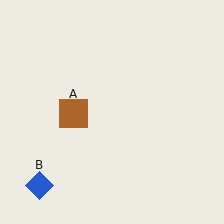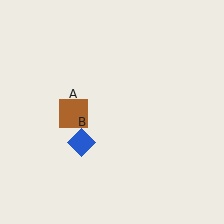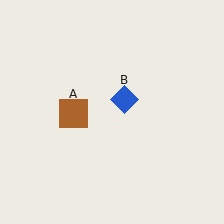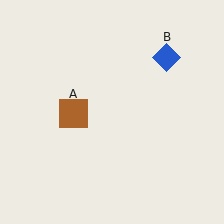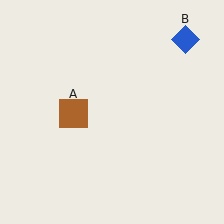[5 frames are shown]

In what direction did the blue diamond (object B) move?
The blue diamond (object B) moved up and to the right.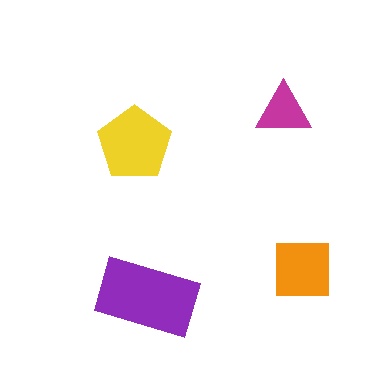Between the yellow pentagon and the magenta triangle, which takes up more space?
The yellow pentagon.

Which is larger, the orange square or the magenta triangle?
The orange square.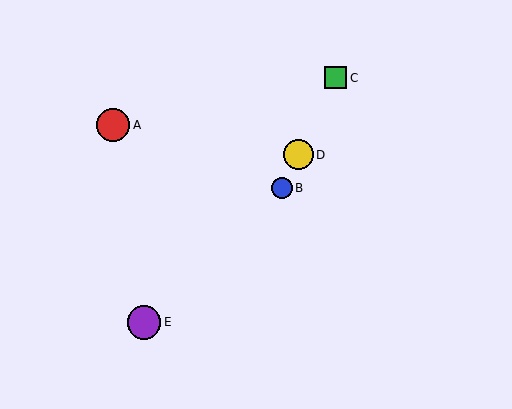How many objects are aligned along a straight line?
3 objects (B, C, D) are aligned along a straight line.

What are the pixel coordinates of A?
Object A is at (113, 125).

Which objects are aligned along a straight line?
Objects B, C, D are aligned along a straight line.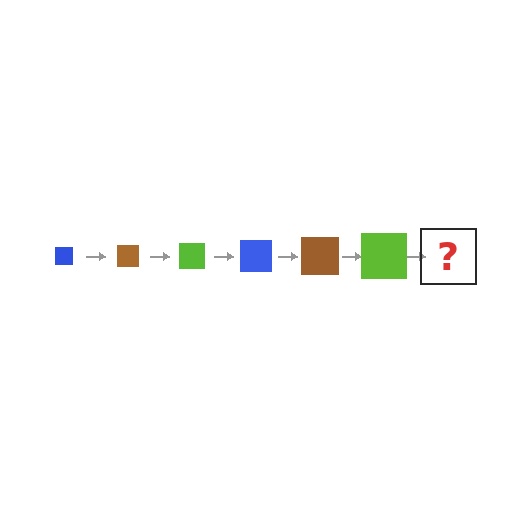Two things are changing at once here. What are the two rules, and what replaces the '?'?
The two rules are that the square grows larger each step and the color cycles through blue, brown, and lime. The '?' should be a blue square, larger than the previous one.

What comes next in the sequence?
The next element should be a blue square, larger than the previous one.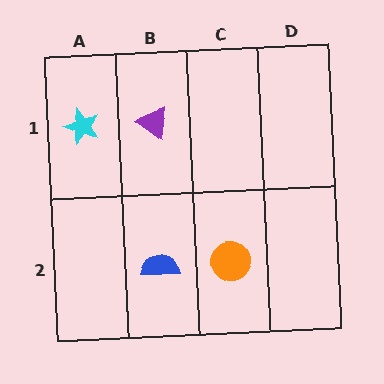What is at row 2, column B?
A blue semicircle.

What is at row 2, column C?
An orange circle.